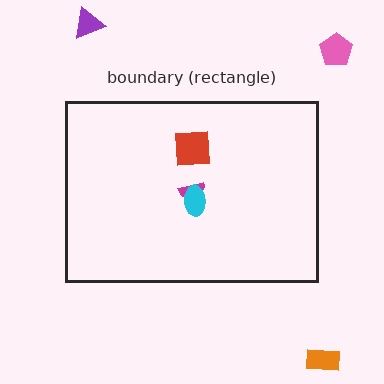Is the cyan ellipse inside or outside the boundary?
Inside.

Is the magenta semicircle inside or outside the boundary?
Inside.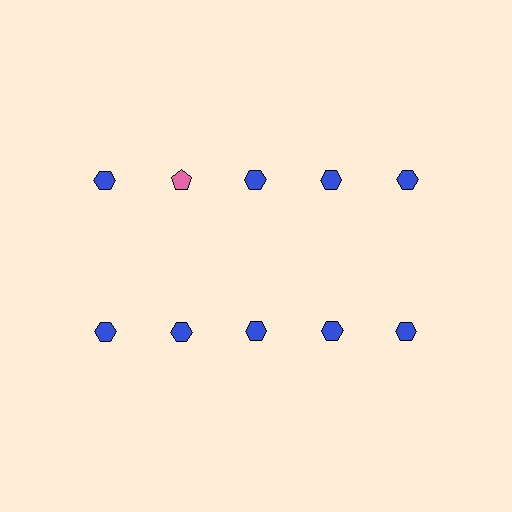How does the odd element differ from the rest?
It differs in both color (pink instead of blue) and shape (pentagon instead of hexagon).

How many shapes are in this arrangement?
There are 10 shapes arranged in a grid pattern.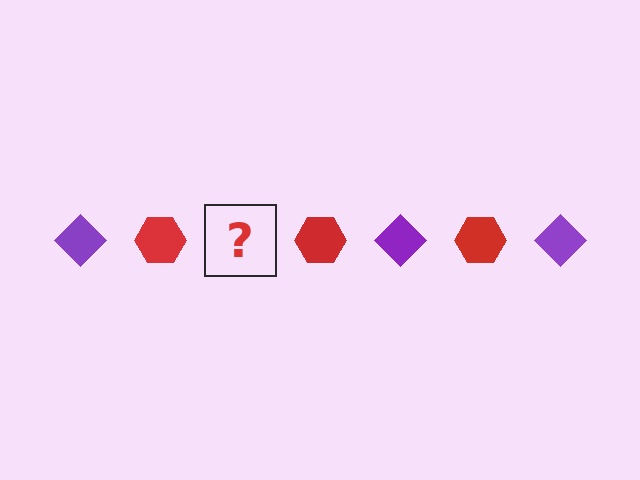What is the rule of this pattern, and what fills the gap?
The rule is that the pattern alternates between purple diamond and red hexagon. The gap should be filled with a purple diamond.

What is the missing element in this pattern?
The missing element is a purple diamond.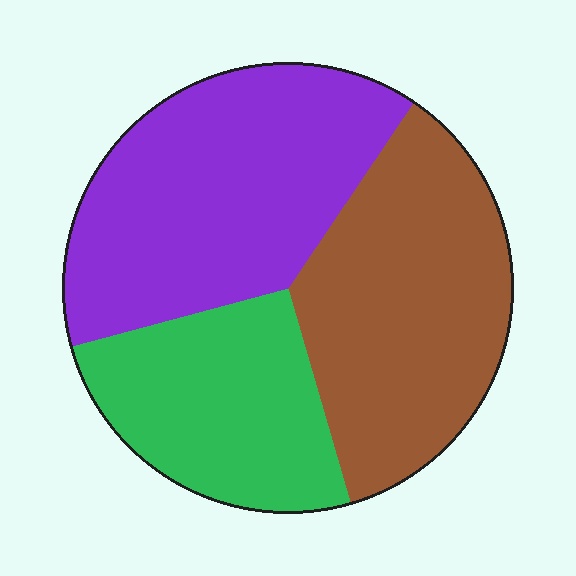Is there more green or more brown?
Brown.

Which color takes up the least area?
Green, at roughly 25%.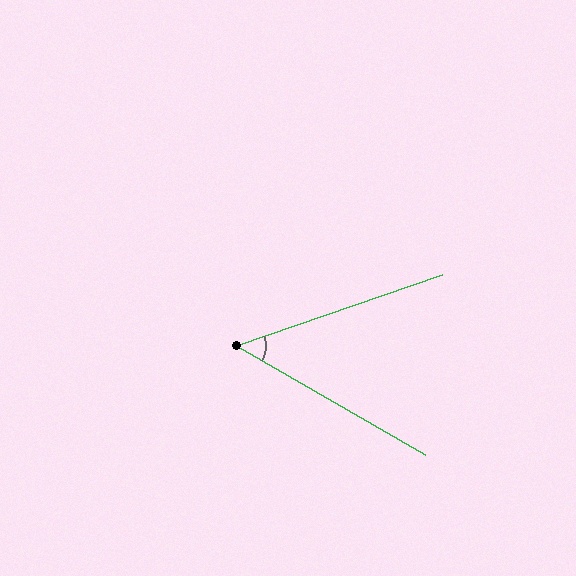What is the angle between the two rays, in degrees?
Approximately 49 degrees.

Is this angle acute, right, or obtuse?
It is acute.